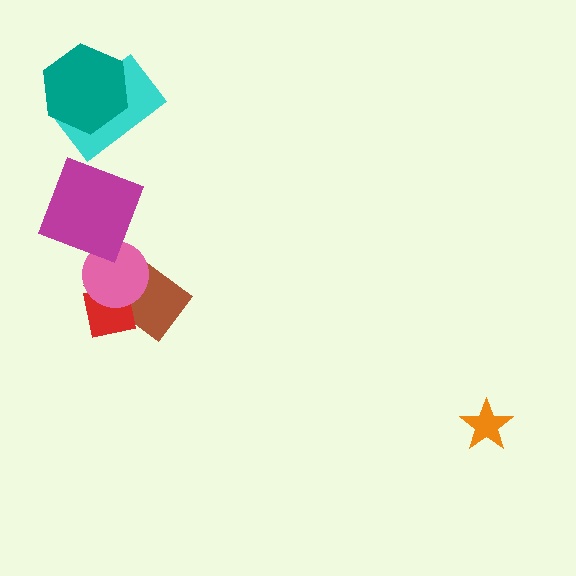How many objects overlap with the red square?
2 objects overlap with the red square.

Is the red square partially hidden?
Yes, it is partially covered by another shape.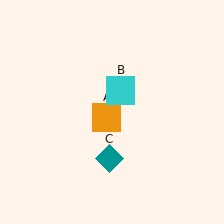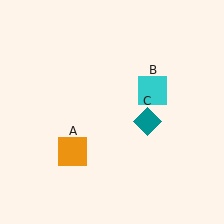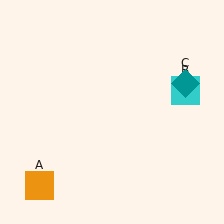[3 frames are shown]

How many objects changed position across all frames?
3 objects changed position: orange square (object A), cyan square (object B), teal diamond (object C).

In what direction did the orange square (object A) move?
The orange square (object A) moved down and to the left.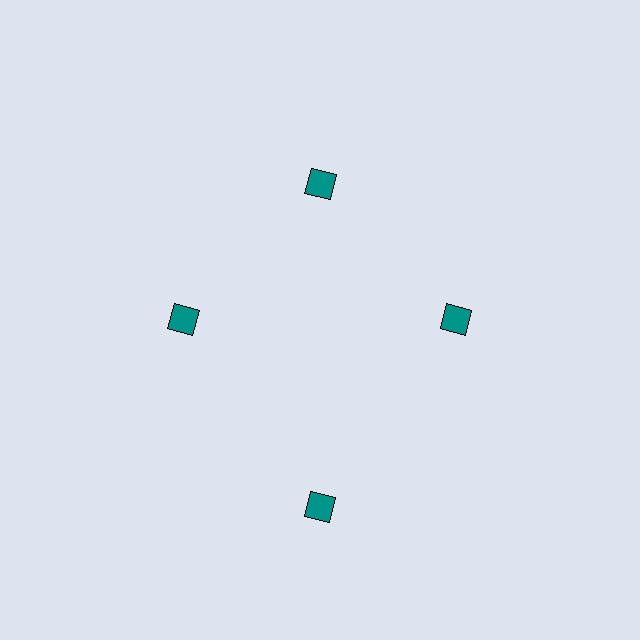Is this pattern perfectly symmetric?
No. The 4 teal diamonds are arranged in a ring, but one element near the 6 o'clock position is pushed outward from the center, breaking the 4-fold rotational symmetry.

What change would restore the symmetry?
The symmetry would be restored by moving it inward, back onto the ring so that all 4 diamonds sit at equal angles and equal distance from the center.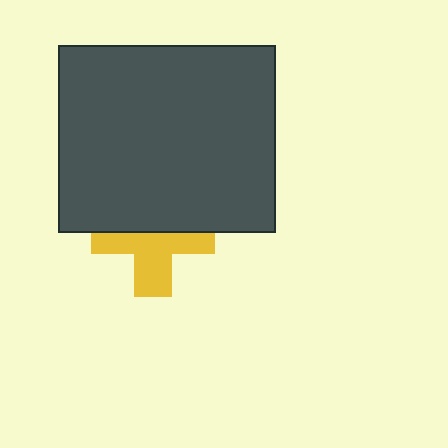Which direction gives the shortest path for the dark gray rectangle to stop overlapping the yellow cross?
Moving up gives the shortest separation.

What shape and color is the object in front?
The object in front is a dark gray rectangle.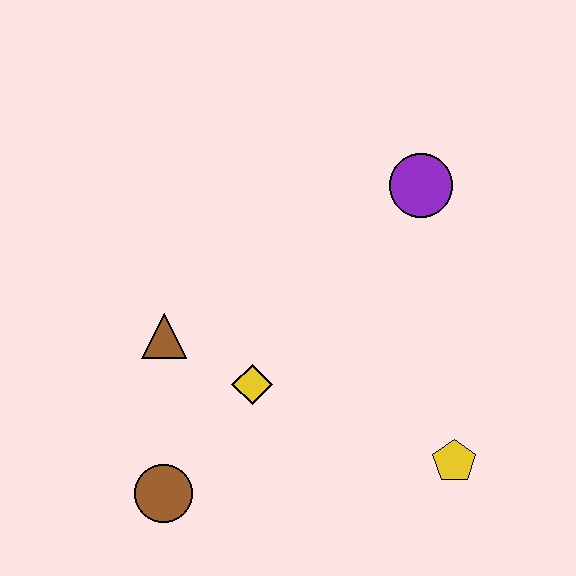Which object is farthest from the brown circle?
The purple circle is farthest from the brown circle.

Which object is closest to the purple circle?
The yellow diamond is closest to the purple circle.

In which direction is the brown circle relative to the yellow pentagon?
The brown circle is to the left of the yellow pentagon.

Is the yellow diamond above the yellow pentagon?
Yes